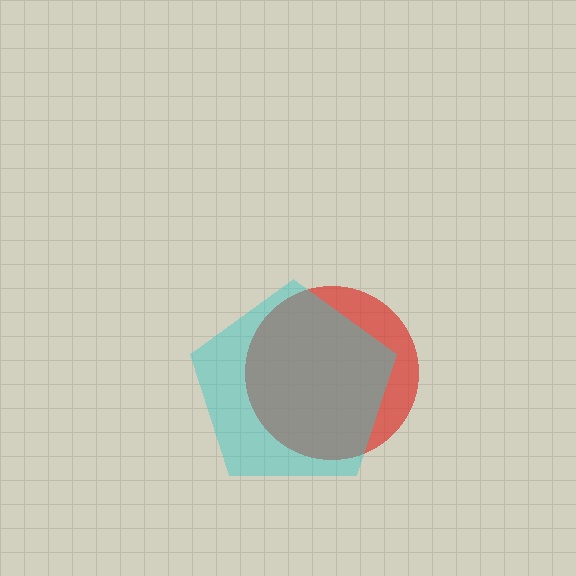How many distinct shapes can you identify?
There are 2 distinct shapes: a red circle, a cyan pentagon.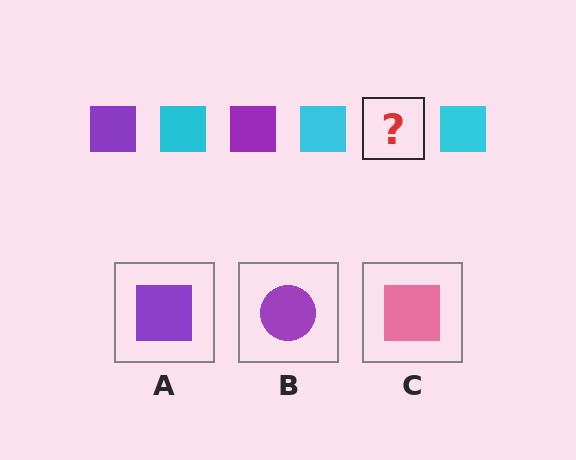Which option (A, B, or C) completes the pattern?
A.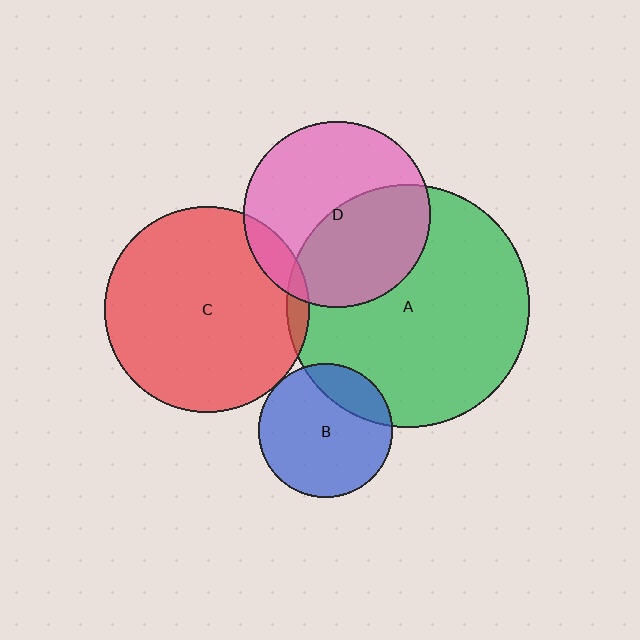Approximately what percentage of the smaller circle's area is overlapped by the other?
Approximately 45%.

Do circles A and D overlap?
Yes.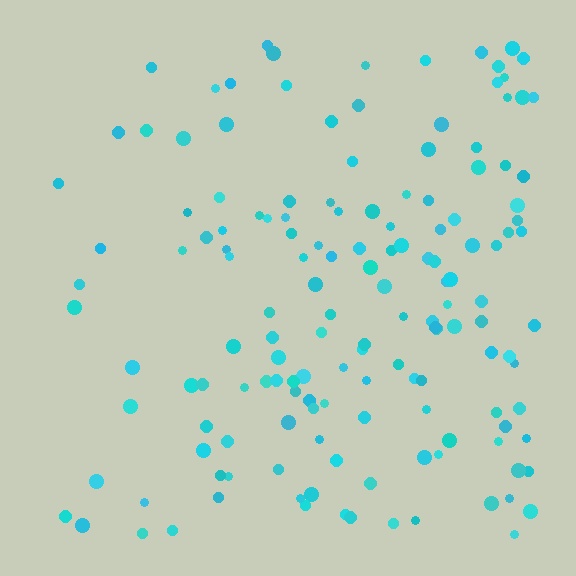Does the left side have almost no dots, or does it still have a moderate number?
Still a moderate number, just noticeably fewer than the right.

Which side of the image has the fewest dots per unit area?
The left.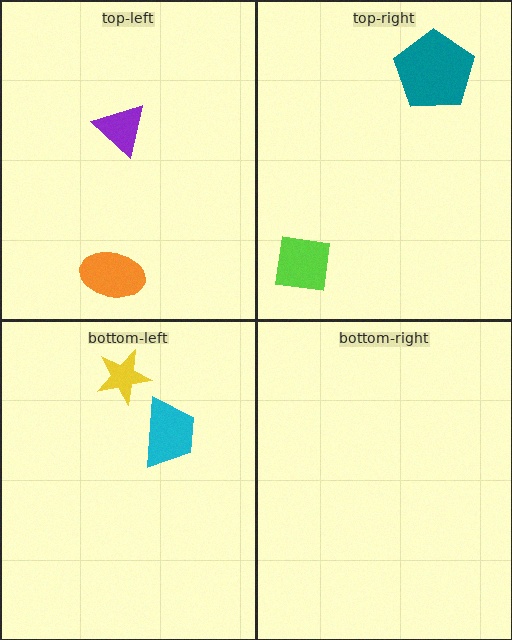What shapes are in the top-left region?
The orange ellipse, the purple triangle.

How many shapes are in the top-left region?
2.